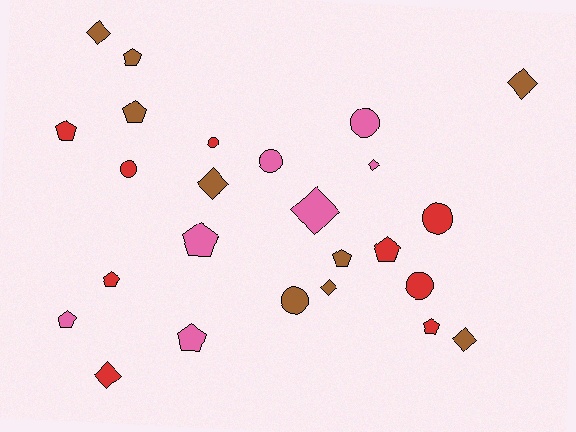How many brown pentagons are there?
There are 3 brown pentagons.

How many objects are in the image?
There are 25 objects.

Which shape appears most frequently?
Pentagon, with 10 objects.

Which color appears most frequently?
Red, with 9 objects.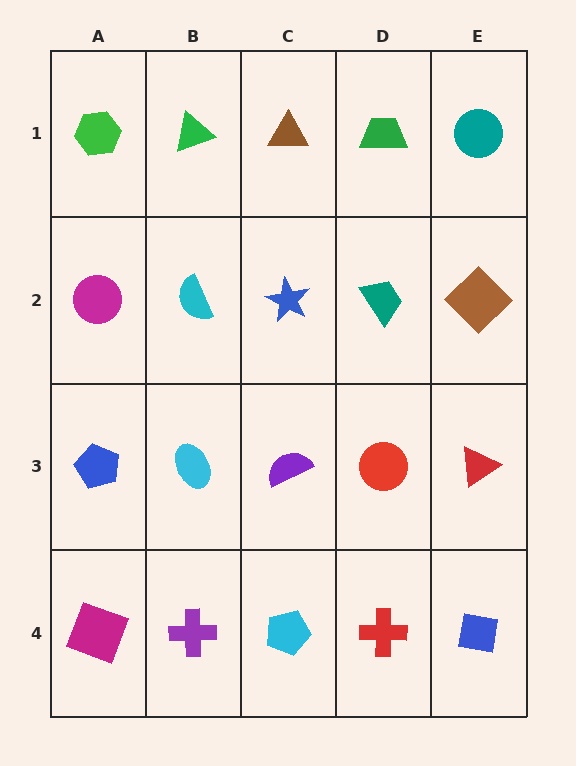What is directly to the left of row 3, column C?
A cyan ellipse.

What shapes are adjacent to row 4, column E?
A red triangle (row 3, column E), a red cross (row 4, column D).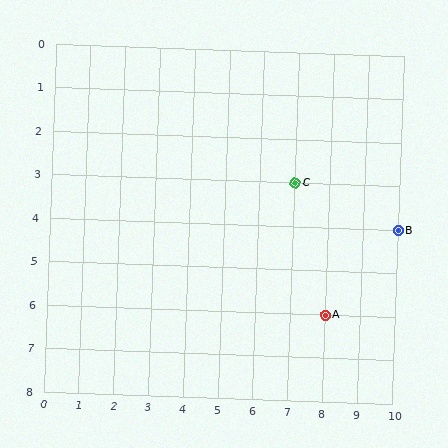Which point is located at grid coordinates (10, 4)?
Point B is at (10, 4).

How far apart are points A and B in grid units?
Points A and B are 2 columns and 2 rows apart (about 2.8 grid units diagonally).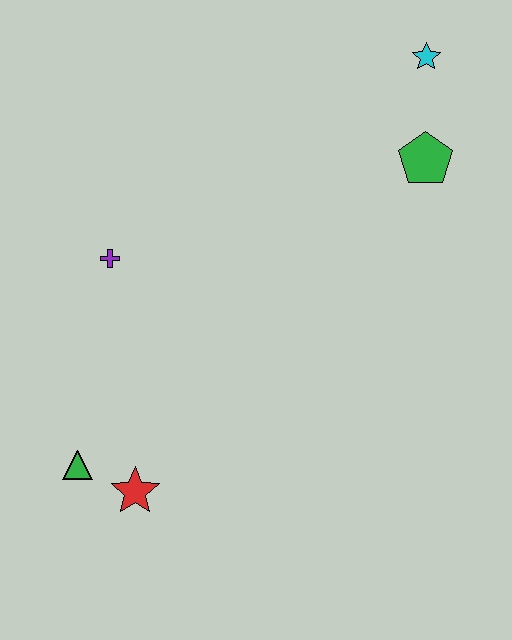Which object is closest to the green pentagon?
The cyan star is closest to the green pentagon.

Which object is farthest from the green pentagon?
The green triangle is farthest from the green pentagon.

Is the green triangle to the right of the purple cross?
No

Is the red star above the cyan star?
No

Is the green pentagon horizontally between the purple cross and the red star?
No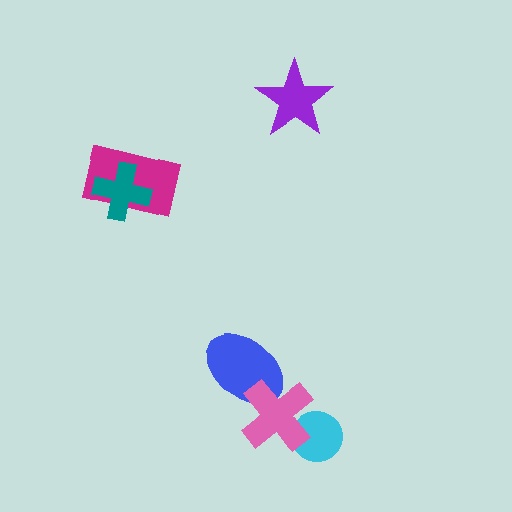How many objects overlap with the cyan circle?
1 object overlaps with the cyan circle.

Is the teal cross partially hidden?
No, no other shape covers it.